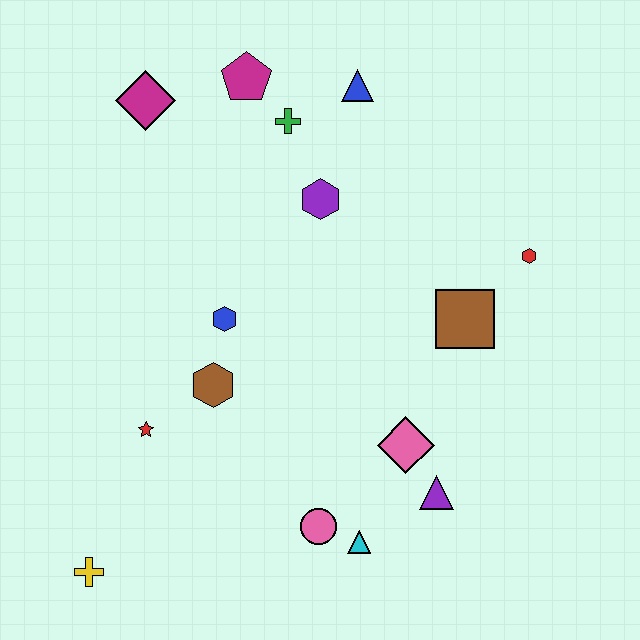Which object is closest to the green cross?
The magenta pentagon is closest to the green cross.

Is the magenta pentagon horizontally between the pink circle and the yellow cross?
Yes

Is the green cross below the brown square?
No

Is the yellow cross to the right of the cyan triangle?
No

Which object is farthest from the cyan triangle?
The magenta diamond is farthest from the cyan triangle.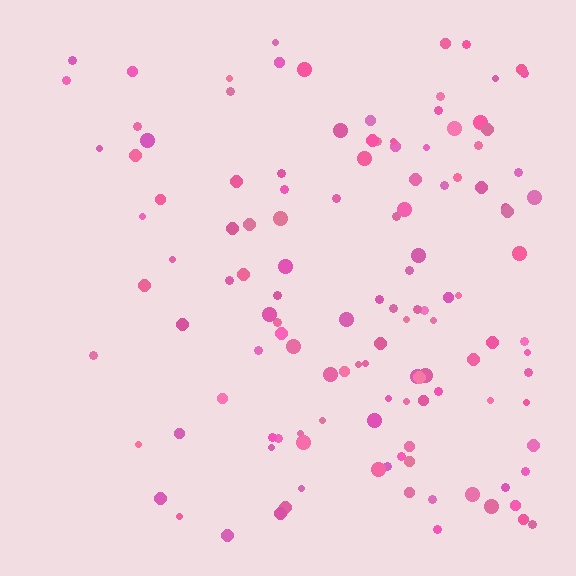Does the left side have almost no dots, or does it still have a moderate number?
Still a moderate number, just noticeably fewer than the right.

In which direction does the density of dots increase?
From left to right, with the right side densest.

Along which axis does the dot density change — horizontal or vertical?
Horizontal.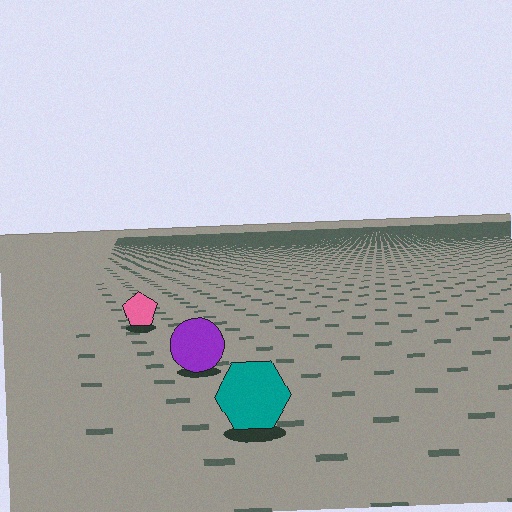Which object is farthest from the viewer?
The pink pentagon is farthest from the viewer. It appears smaller and the ground texture around it is denser.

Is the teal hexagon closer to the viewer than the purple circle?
Yes. The teal hexagon is closer — you can tell from the texture gradient: the ground texture is coarser near it.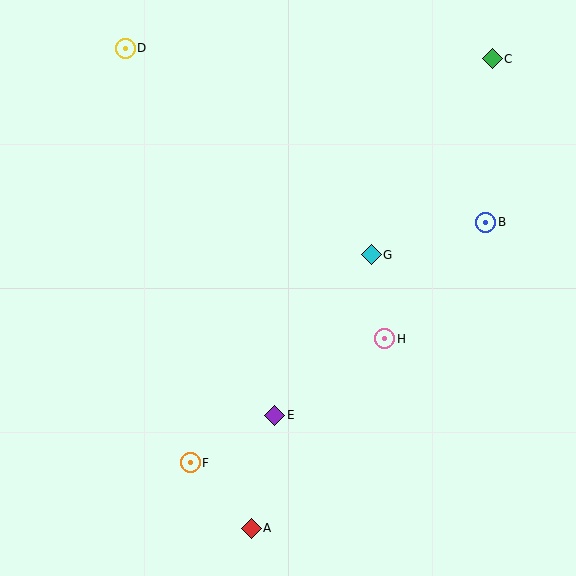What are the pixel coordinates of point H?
Point H is at (385, 339).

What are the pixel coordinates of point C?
Point C is at (492, 59).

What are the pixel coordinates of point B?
Point B is at (486, 222).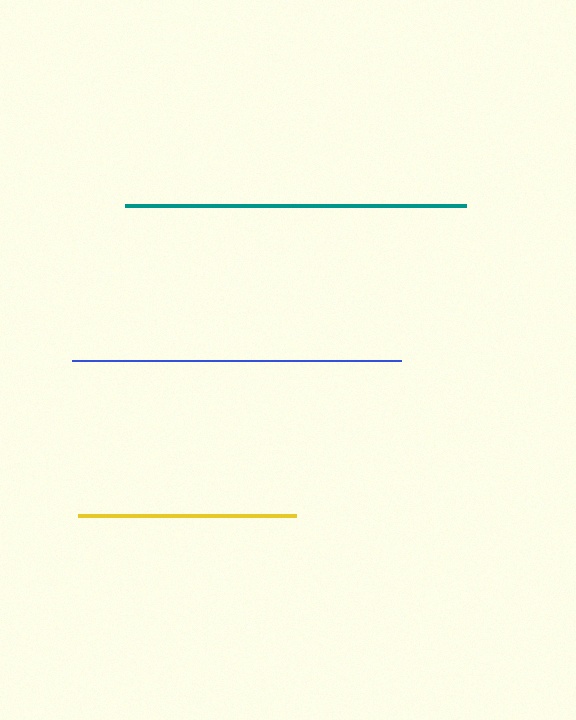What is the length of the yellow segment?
The yellow segment is approximately 217 pixels long.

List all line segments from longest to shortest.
From longest to shortest: teal, blue, yellow.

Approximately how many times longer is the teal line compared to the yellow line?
The teal line is approximately 1.6 times the length of the yellow line.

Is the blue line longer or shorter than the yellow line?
The blue line is longer than the yellow line.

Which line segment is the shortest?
The yellow line is the shortest at approximately 217 pixels.